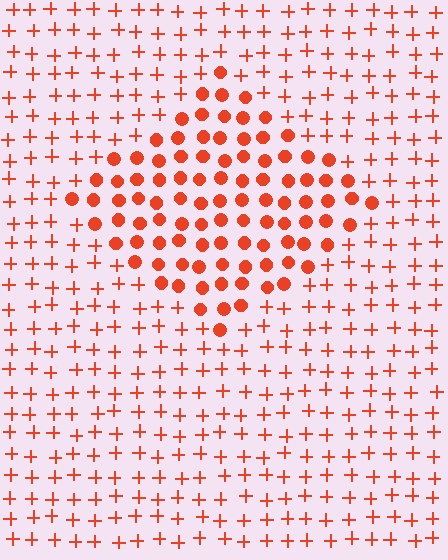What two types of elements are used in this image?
The image uses circles inside the diamond region and plus signs outside it.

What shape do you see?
I see a diamond.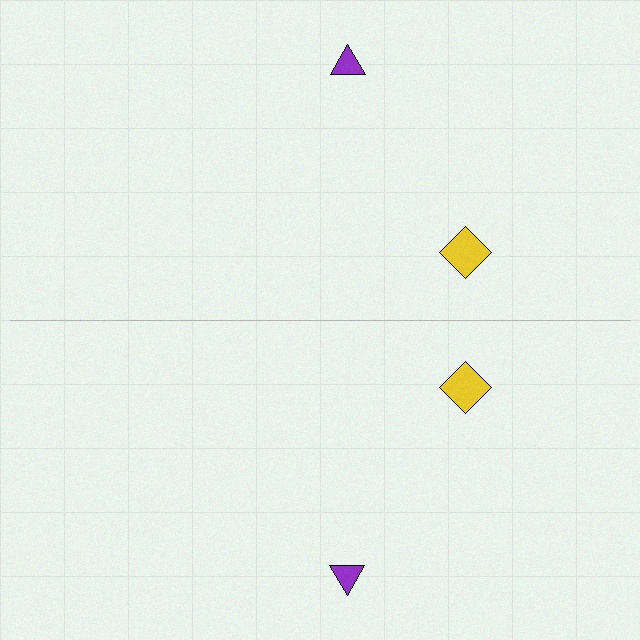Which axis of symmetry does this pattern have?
The pattern has a horizontal axis of symmetry running through the center of the image.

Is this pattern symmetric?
Yes, this pattern has bilateral (reflection) symmetry.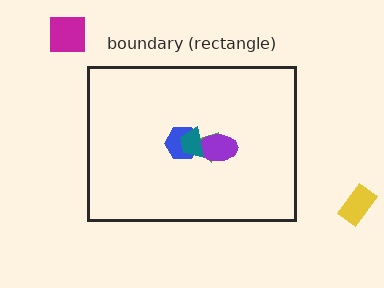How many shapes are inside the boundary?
4 inside, 2 outside.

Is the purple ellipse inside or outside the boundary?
Inside.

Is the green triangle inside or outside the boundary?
Inside.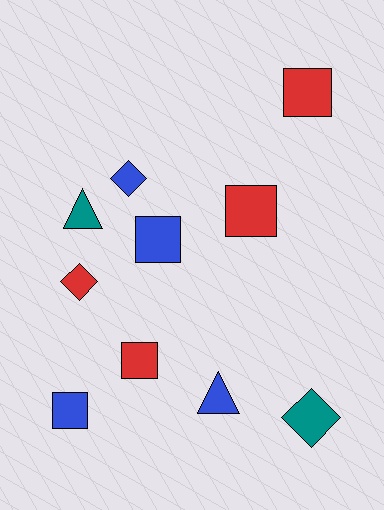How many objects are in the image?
There are 10 objects.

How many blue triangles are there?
There is 1 blue triangle.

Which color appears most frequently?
Blue, with 4 objects.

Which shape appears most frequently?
Square, with 5 objects.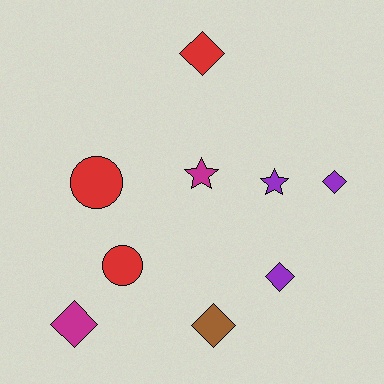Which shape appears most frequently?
Diamond, with 5 objects.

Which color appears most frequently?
Purple, with 3 objects.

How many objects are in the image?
There are 9 objects.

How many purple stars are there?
There is 1 purple star.